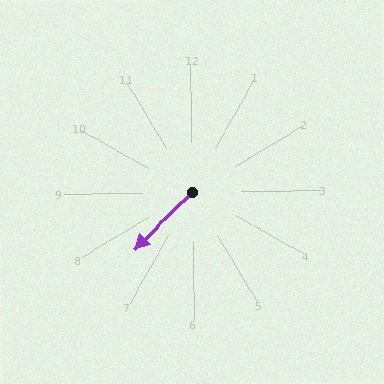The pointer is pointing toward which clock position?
Roughly 8 o'clock.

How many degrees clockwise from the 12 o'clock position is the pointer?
Approximately 226 degrees.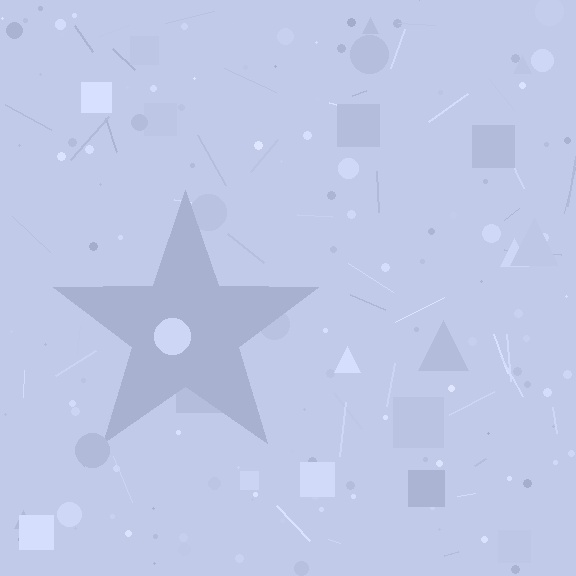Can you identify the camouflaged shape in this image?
The camouflaged shape is a star.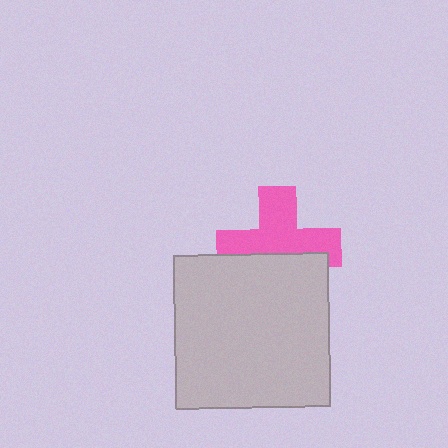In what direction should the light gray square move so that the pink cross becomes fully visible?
The light gray square should move down. That is the shortest direction to clear the overlap and leave the pink cross fully visible.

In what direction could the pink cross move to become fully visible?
The pink cross could move up. That would shift it out from behind the light gray square entirely.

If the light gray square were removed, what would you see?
You would see the complete pink cross.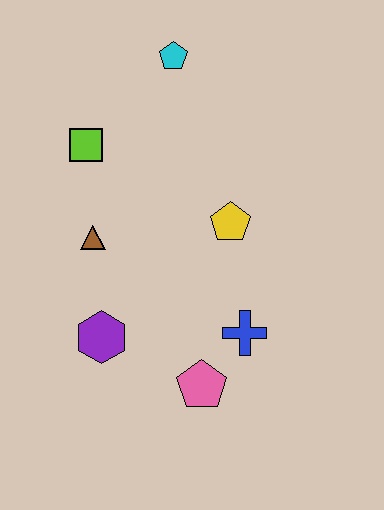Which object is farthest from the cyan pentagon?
The pink pentagon is farthest from the cyan pentagon.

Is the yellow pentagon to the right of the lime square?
Yes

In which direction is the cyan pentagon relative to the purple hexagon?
The cyan pentagon is above the purple hexagon.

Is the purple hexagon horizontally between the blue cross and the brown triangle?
Yes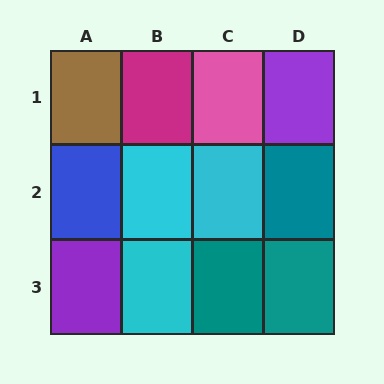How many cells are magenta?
1 cell is magenta.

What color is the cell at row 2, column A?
Blue.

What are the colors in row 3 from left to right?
Purple, cyan, teal, teal.